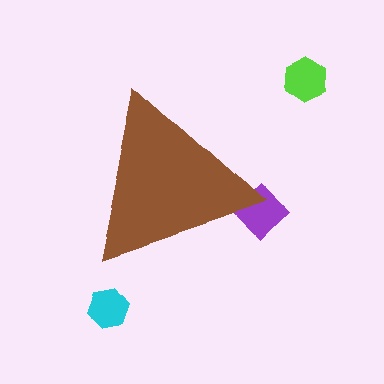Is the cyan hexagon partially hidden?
No, the cyan hexagon is fully visible.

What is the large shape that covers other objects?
A brown triangle.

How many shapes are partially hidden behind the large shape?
1 shape is partially hidden.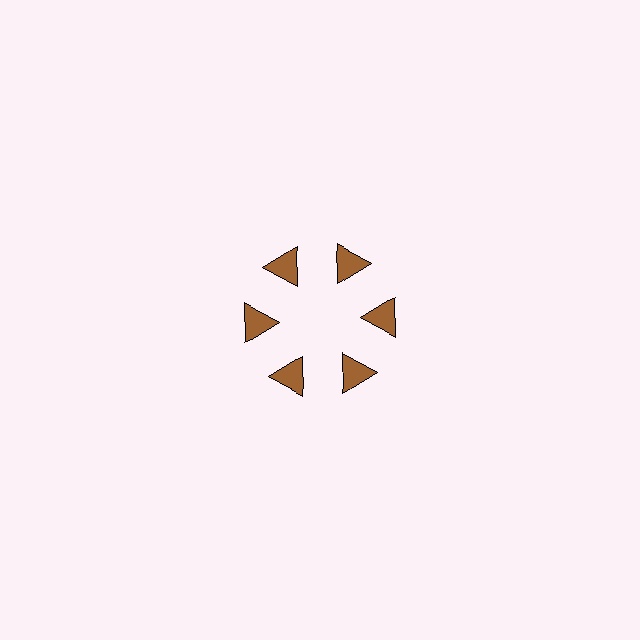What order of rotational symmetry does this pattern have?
This pattern has 6-fold rotational symmetry.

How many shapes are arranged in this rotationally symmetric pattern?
There are 6 shapes, arranged in 6 groups of 1.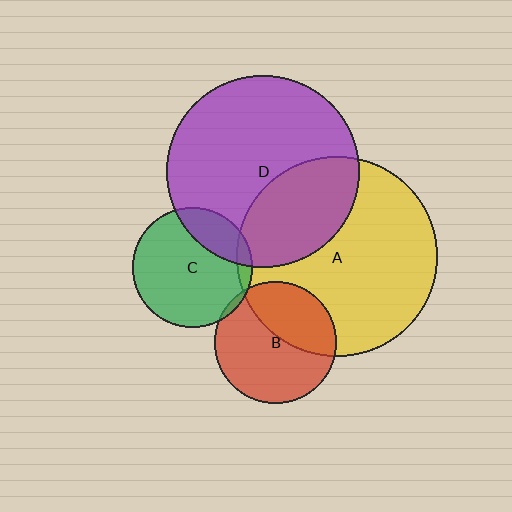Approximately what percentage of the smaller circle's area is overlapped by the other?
Approximately 5%.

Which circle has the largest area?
Circle A (yellow).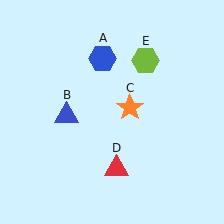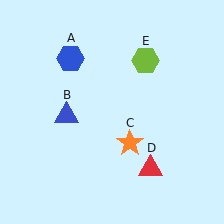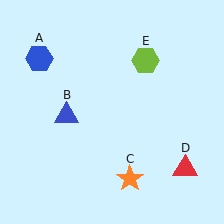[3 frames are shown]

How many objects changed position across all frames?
3 objects changed position: blue hexagon (object A), orange star (object C), red triangle (object D).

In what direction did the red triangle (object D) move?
The red triangle (object D) moved right.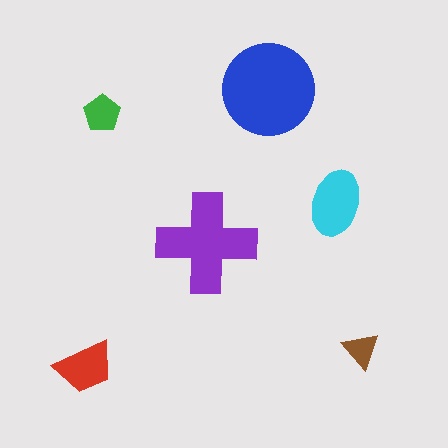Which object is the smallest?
The brown triangle.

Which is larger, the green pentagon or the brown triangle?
The green pentagon.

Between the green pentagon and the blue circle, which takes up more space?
The blue circle.